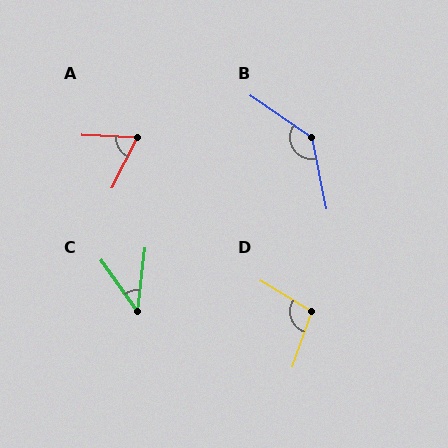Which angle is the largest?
B, at approximately 136 degrees.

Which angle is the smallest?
C, at approximately 42 degrees.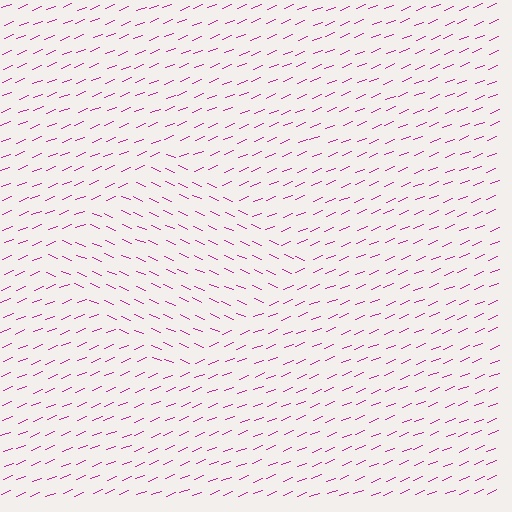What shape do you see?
I see a diamond.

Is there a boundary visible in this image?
Yes, there is a texture boundary formed by a change in line orientation.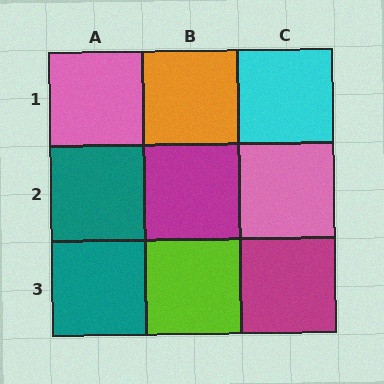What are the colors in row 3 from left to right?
Teal, lime, magenta.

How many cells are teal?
2 cells are teal.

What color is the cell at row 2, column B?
Magenta.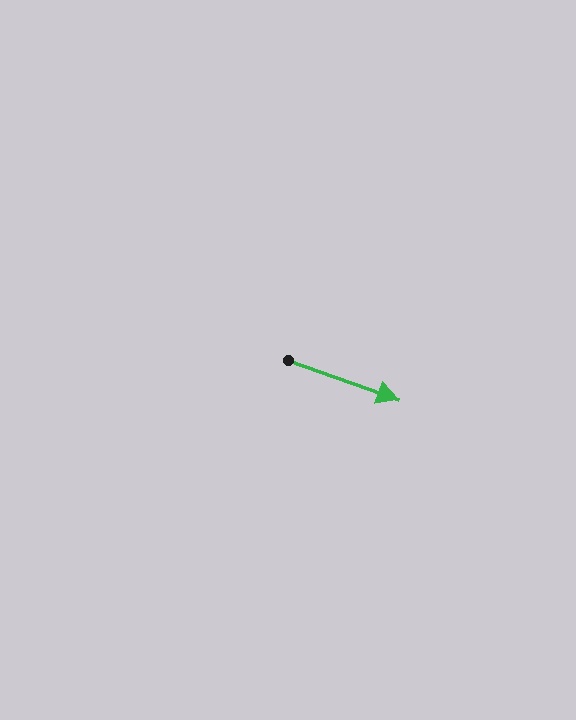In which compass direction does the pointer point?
East.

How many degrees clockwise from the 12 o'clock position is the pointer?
Approximately 110 degrees.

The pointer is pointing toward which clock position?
Roughly 4 o'clock.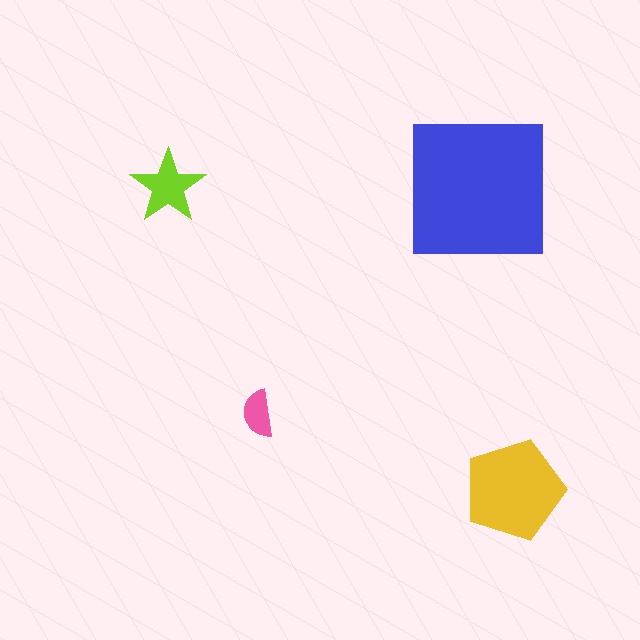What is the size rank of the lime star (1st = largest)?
3rd.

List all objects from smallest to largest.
The pink semicircle, the lime star, the yellow pentagon, the blue square.